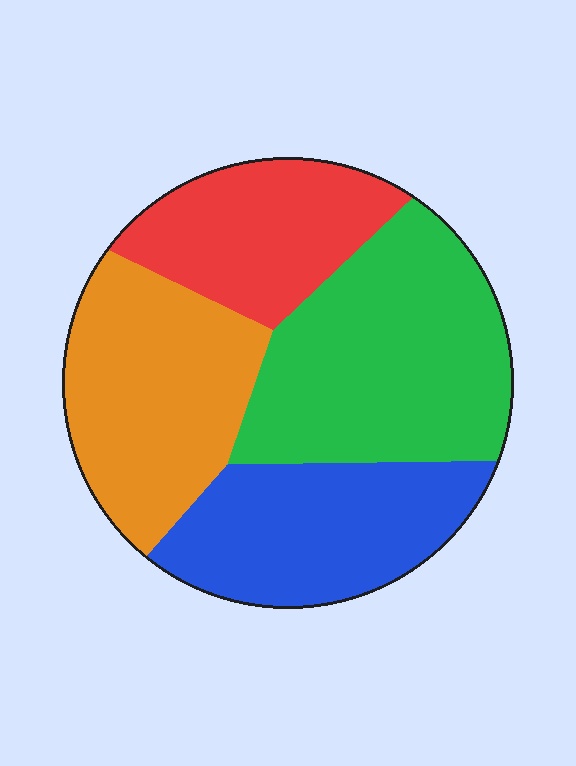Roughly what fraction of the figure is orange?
Orange covers around 25% of the figure.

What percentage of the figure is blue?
Blue covers 23% of the figure.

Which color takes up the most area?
Green, at roughly 30%.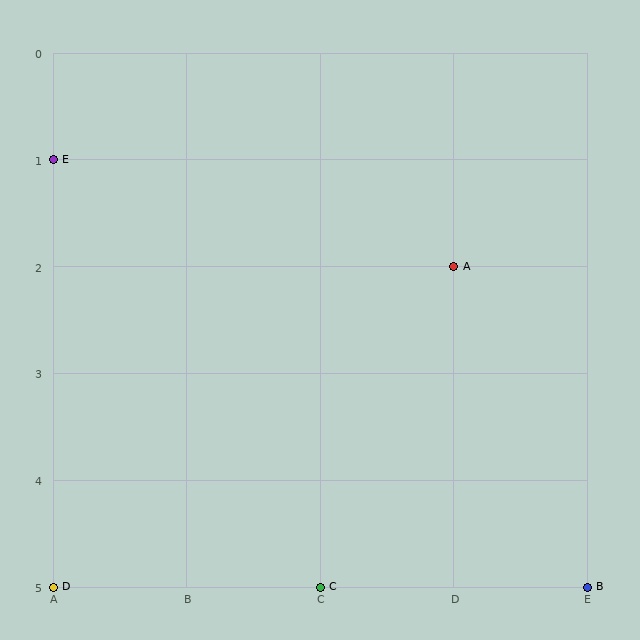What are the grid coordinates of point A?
Point A is at grid coordinates (D, 2).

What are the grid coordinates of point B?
Point B is at grid coordinates (E, 5).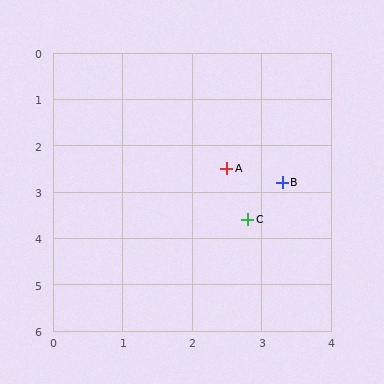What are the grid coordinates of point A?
Point A is at approximately (2.5, 2.5).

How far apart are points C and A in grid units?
Points C and A are about 1.1 grid units apart.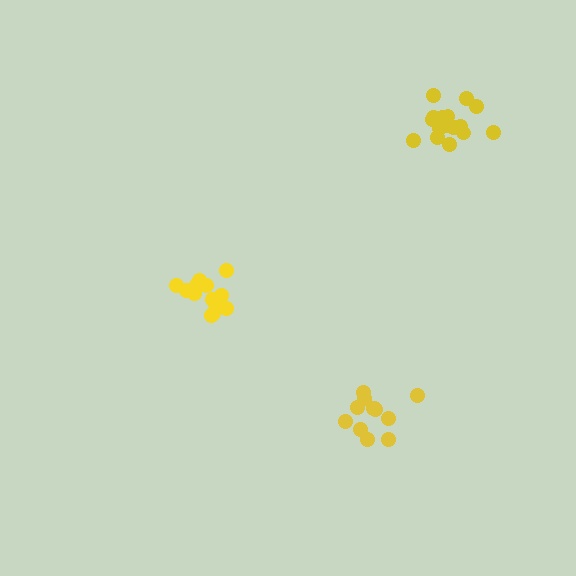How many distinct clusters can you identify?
There are 3 distinct clusters.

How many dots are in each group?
Group 1: 13 dots, Group 2: 16 dots, Group 3: 13 dots (42 total).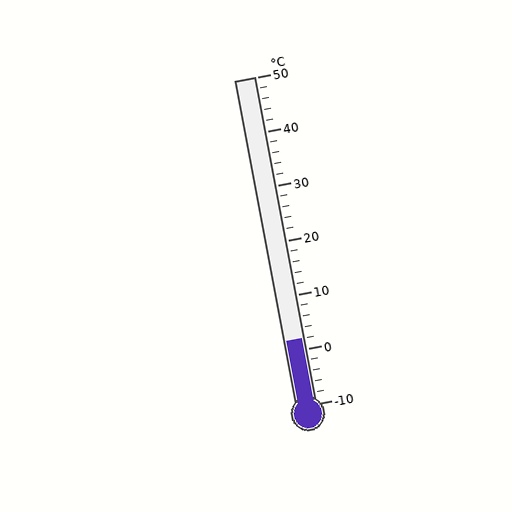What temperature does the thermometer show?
The thermometer shows approximately 2°C.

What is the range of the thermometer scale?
The thermometer scale ranges from -10°C to 50°C.